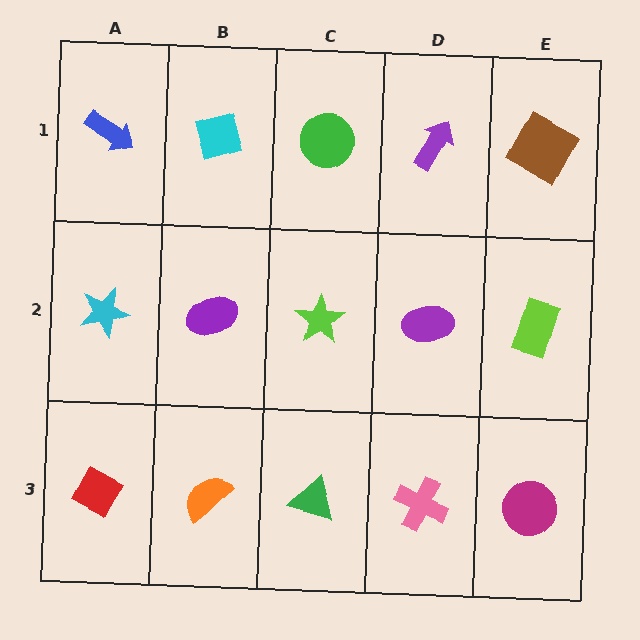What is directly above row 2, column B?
A cyan diamond.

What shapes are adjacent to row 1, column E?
A lime rectangle (row 2, column E), a purple arrow (row 1, column D).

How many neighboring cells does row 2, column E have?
3.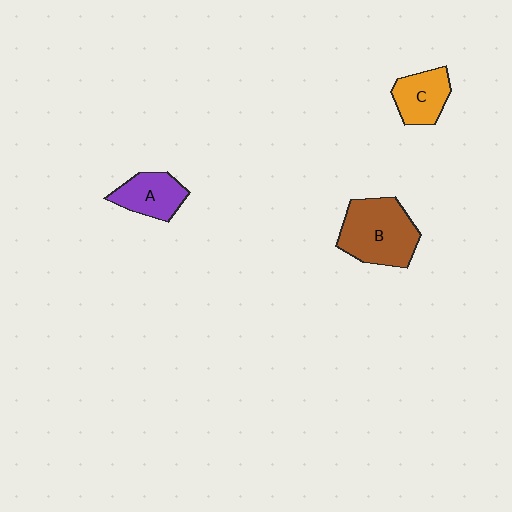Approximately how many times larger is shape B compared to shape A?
Approximately 1.7 times.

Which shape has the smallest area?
Shape C (orange).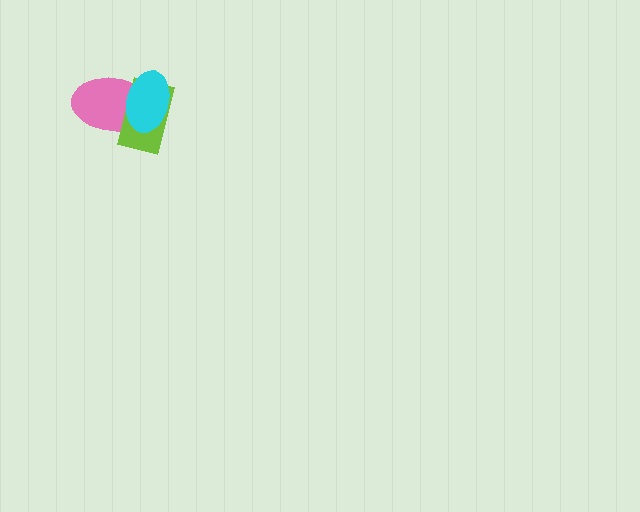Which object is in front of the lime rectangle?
The cyan ellipse is in front of the lime rectangle.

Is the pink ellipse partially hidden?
Yes, it is partially covered by another shape.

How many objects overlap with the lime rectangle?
2 objects overlap with the lime rectangle.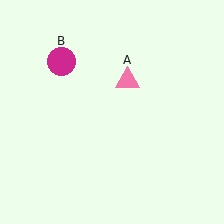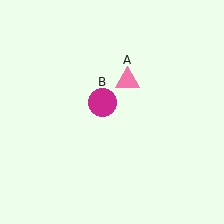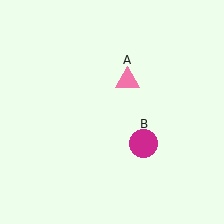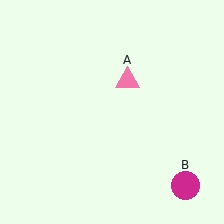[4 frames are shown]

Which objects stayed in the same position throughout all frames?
Pink triangle (object A) remained stationary.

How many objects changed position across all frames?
1 object changed position: magenta circle (object B).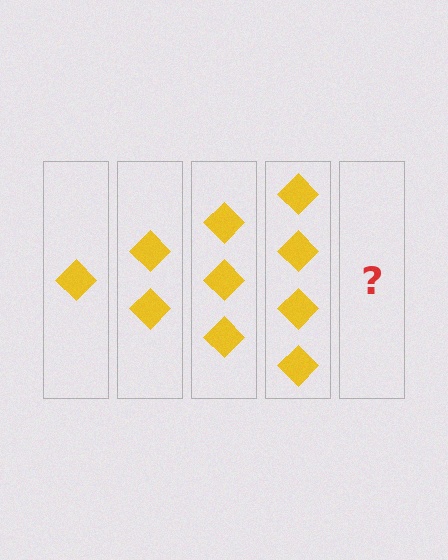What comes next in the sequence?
The next element should be 5 diamonds.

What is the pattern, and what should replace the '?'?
The pattern is that each step adds one more diamond. The '?' should be 5 diamonds.